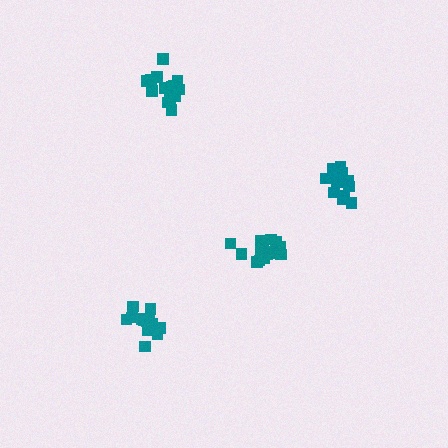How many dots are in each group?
Group 1: 15 dots, Group 2: 16 dots, Group 3: 15 dots, Group 4: 16 dots (62 total).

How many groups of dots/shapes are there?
There are 4 groups.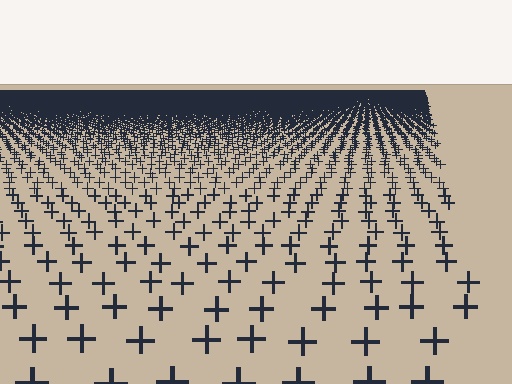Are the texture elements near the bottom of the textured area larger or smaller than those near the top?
Larger. Near the bottom, elements are closer to the viewer and appear at a bigger on-screen size.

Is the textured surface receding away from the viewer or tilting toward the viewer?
The surface is receding away from the viewer. Texture elements get smaller and denser toward the top.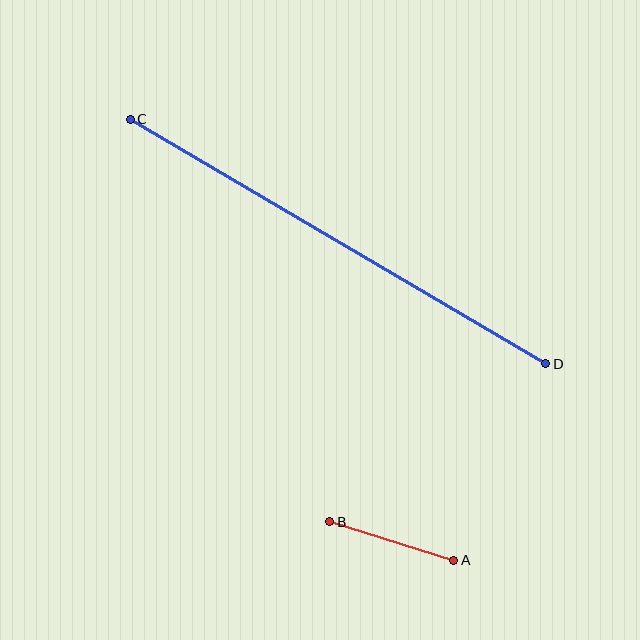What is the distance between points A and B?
The distance is approximately 130 pixels.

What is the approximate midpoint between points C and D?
The midpoint is at approximately (338, 242) pixels.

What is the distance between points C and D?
The distance is approximately 482 pixels.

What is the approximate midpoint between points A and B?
The midpoint is at approximately (392, 541) pixels.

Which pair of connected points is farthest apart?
Points C and D are farthest apart.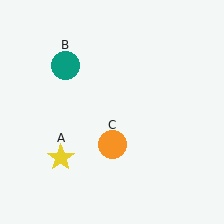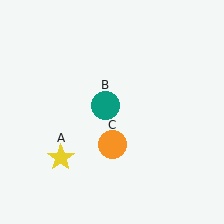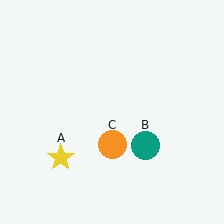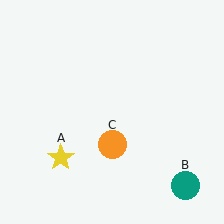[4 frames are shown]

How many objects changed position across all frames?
1 object changed position: teal circle (object B).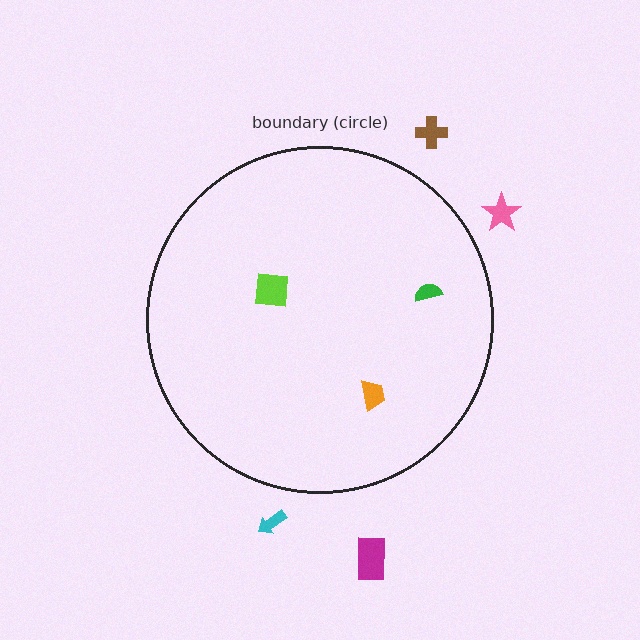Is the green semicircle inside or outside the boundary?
Inside.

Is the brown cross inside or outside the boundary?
Outside.